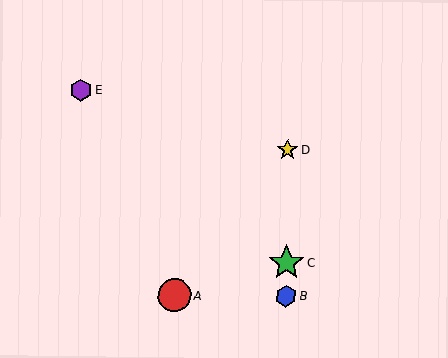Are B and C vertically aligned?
Yes, both are at x≈286.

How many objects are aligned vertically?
3 objects (B, C, D) are aligned vertically.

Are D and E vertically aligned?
No, D is at x≈288 and E is at x≈81.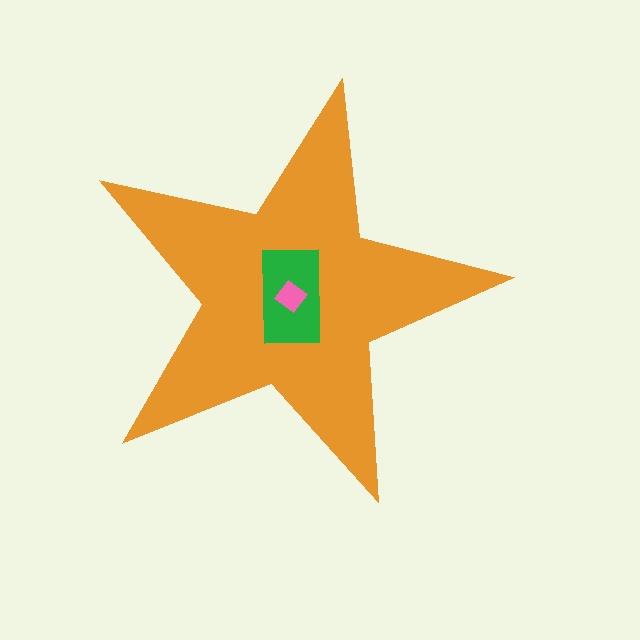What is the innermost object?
The pink diamond.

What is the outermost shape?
The orange star.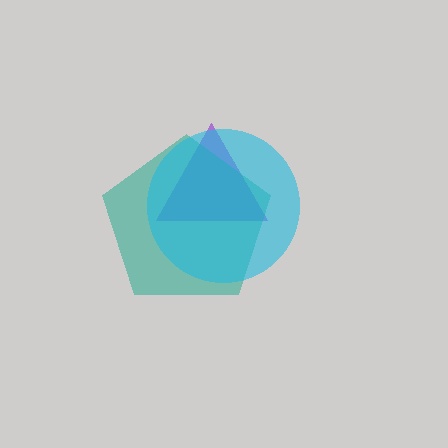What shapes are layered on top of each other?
The layered shapes are: a purple triangle, a teal pentagon, a cyan circle.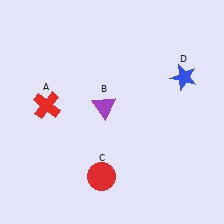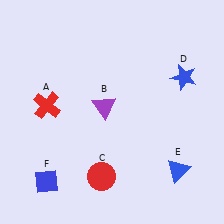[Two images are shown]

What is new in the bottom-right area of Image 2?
A blue triangle (E) was added in the bottom-right area of Image 2.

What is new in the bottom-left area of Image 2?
A blue diamond (F) was added in the bottom-left area of Image 2.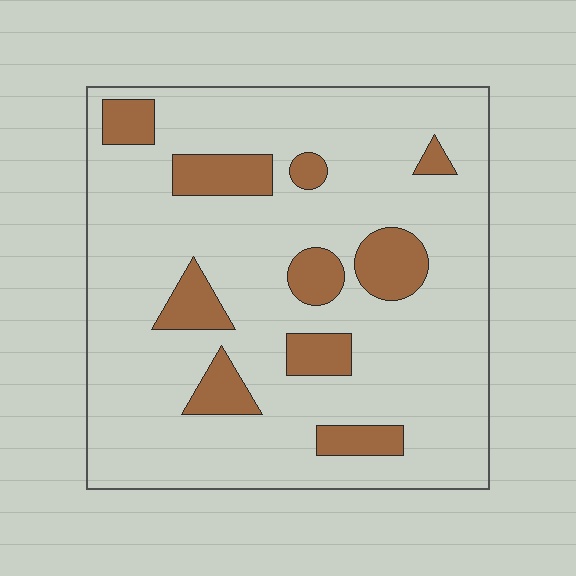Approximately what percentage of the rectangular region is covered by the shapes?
Approximately 15%.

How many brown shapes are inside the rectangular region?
10.